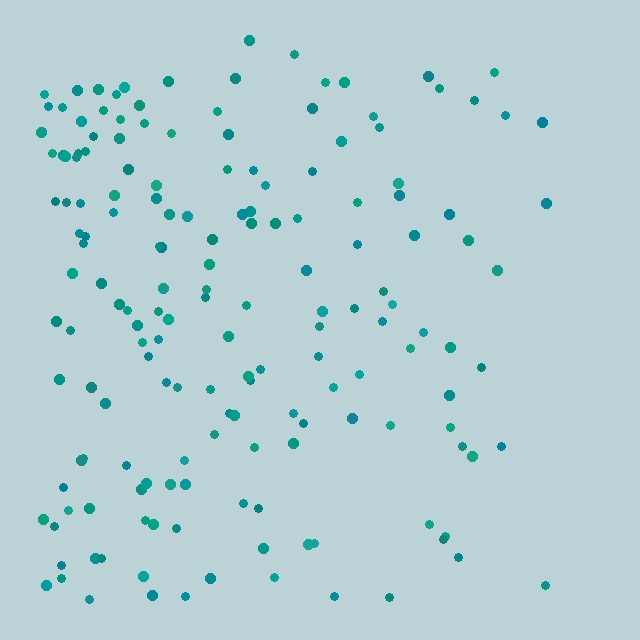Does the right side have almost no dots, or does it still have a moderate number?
Still a moderate number, just noticeably fewer than the left.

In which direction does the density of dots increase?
From right to left, with the left side densest.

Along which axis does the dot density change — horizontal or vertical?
Horizontal.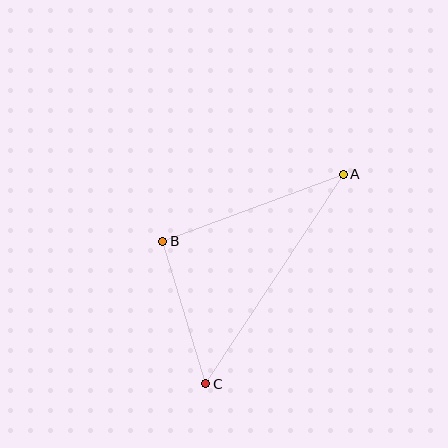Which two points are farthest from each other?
Points A and C are farthest from each other.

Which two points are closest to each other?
Points B and C are closest to each other.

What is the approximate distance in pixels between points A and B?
The distance between A and B is approximately 193 pixels.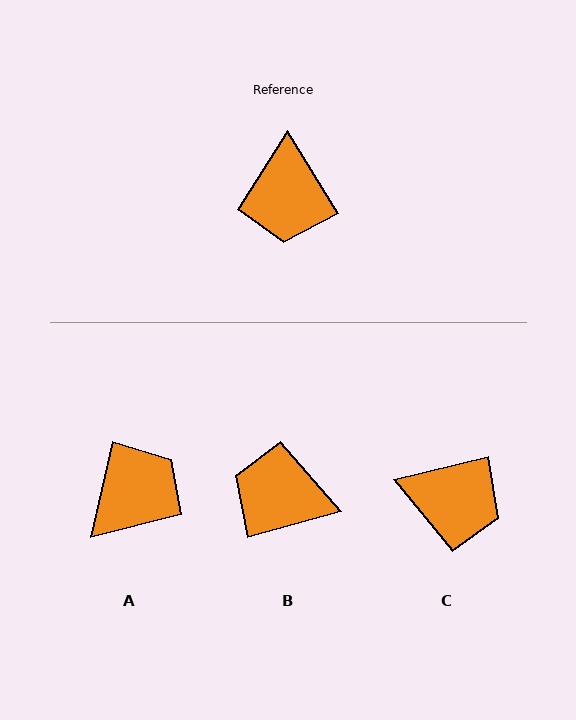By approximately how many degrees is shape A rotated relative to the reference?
Approximately 136 degrees counter-clockwise.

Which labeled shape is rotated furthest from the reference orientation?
A, about 136 degrees away.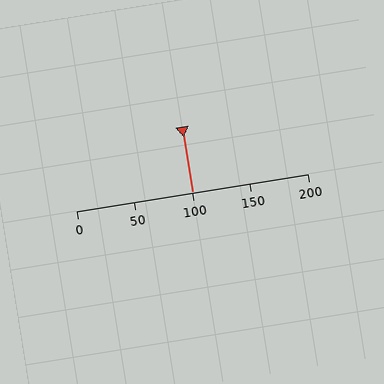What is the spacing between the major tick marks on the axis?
The major ticks are spaced 50 apart.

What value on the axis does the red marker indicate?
The marker indicates approximately 100.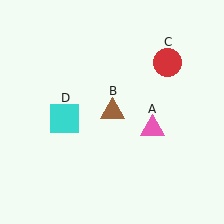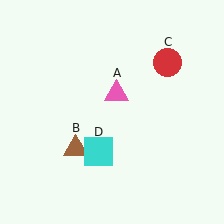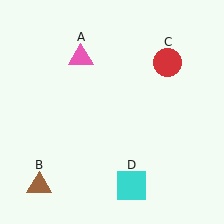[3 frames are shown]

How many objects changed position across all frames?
3 objects changed position: pink triangle (object A), brown triangle (object B), cyan square (object D).